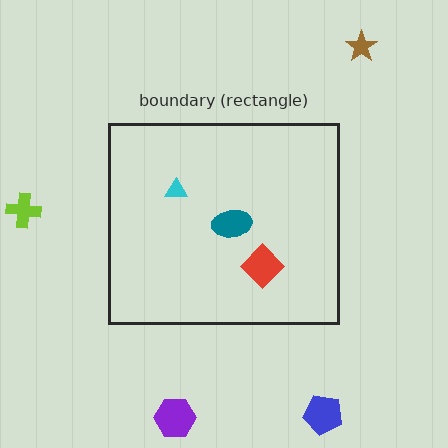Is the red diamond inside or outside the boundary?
Inside.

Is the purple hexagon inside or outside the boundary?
Outside.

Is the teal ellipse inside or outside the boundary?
Inside.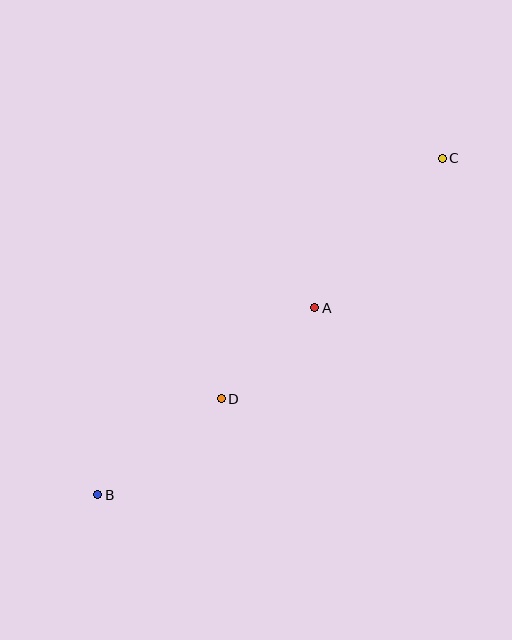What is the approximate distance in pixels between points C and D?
The distance between C and D is approximately 326 pixels.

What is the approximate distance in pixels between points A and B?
The distance between A and B is approximately 287 pixels.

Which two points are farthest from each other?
Points B and C are farthest from each other.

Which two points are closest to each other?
Points A and D are closest to each other.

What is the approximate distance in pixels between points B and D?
The distance between B and D is approximately 157 pixels.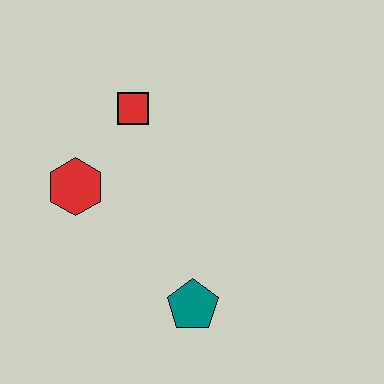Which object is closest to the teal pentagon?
The red hexagon is closest to the teal pentagon.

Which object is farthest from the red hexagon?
The teal pentagon is farthest from the red hexagon.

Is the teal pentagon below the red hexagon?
Yes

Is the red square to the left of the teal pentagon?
Yes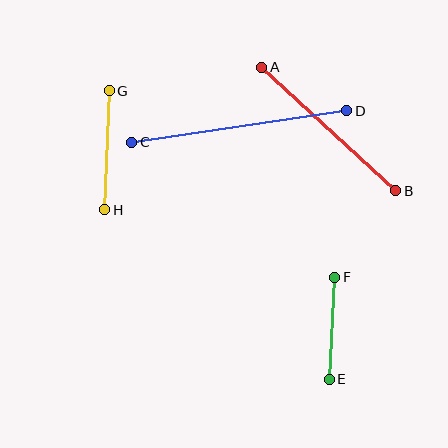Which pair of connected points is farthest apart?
Points C and D are farthest apart.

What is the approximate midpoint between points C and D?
The midpoint is at approximately (239, 127) pixels.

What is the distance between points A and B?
The distance is approximately 182 pixels.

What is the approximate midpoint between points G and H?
The midpoint is at approximately (107, 150) pixels.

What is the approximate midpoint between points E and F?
The midpoint is at approximately (332, 328) pixels.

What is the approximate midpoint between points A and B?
The midpoint is at approximately (329, 129) pixels.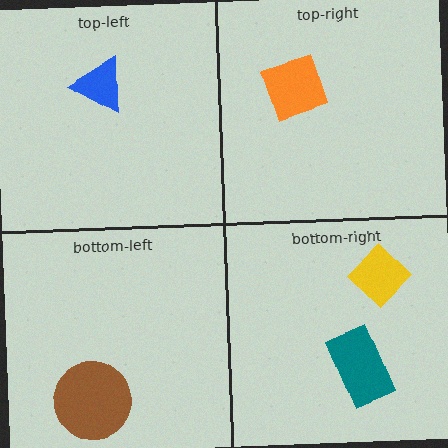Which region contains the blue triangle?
The top-left region.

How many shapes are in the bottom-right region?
2.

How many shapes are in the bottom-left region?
1.